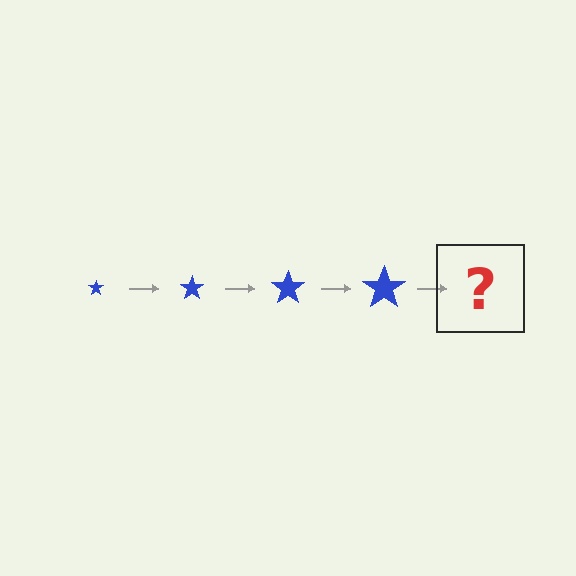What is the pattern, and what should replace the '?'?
The pattern is that the star gets progressively larger each step. The '?' should be a blue star, larger than the previous one.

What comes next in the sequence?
The next element should be a blue star, larger than the previous one.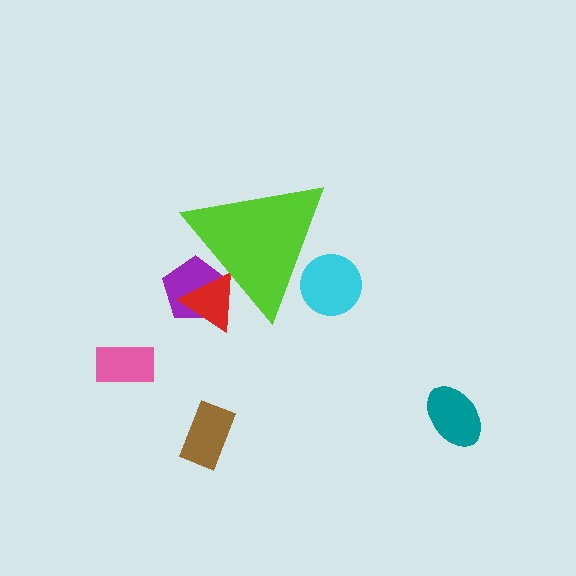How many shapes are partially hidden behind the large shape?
3 shapes are partially hidden.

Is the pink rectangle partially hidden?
No, the pink rectangle is fully visible.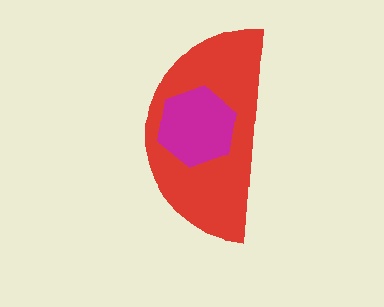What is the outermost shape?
The red semicircle.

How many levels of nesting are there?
2.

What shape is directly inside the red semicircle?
The magenta hexagon.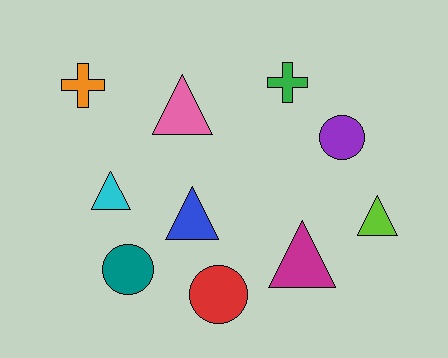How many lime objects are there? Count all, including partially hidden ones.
There is 1 lime object.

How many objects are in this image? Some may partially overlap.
There are 10 objects.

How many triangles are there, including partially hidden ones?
There are 5 triangles.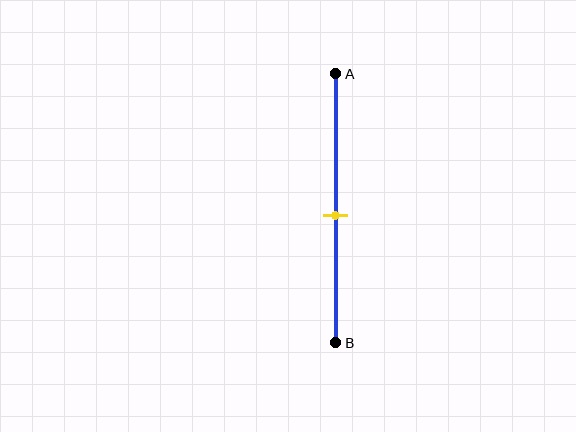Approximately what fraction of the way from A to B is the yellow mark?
The yellow mark is approximately 55% of the way from A to B.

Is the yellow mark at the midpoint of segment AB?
Yes, the mark is approximately at the midpoint.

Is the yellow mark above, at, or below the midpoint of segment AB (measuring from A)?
The yellow mark is approximately at the midpoint of segment AB.